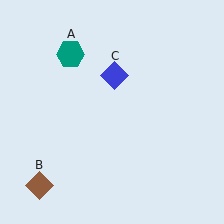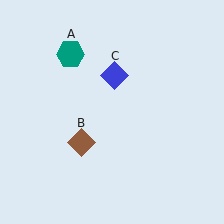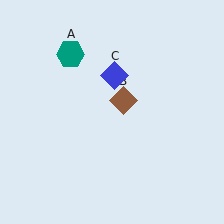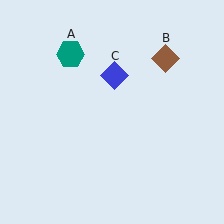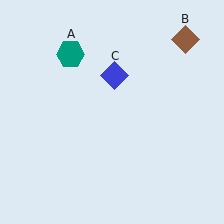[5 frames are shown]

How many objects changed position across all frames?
1 object changed position: brown diamond (object B).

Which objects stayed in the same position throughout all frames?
Teal hexagon (object A) and blue diamond (object C) remained stationary.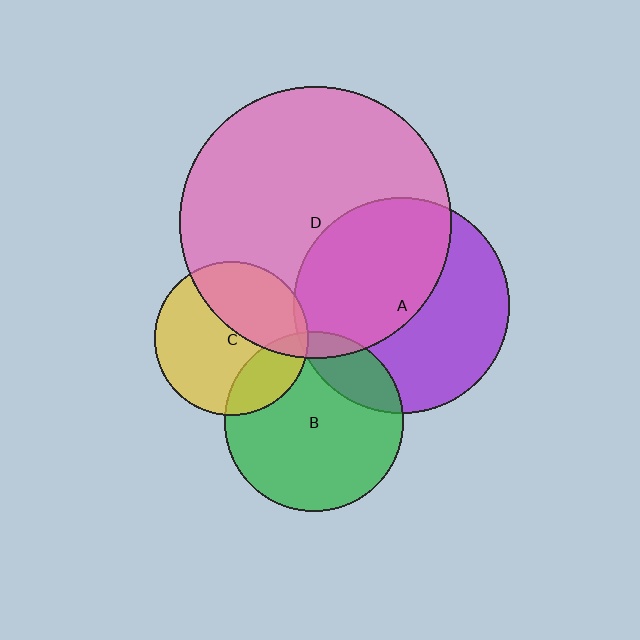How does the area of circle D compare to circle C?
Approximately 3.1 times.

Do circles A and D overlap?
Yes.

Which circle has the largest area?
Circle D (pink).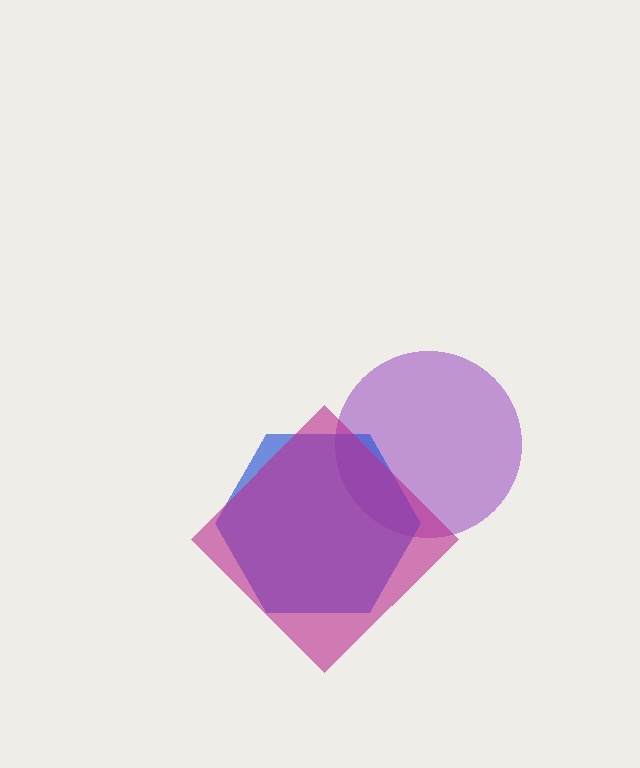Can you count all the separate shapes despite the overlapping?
Yes, there are 3 separate shapes.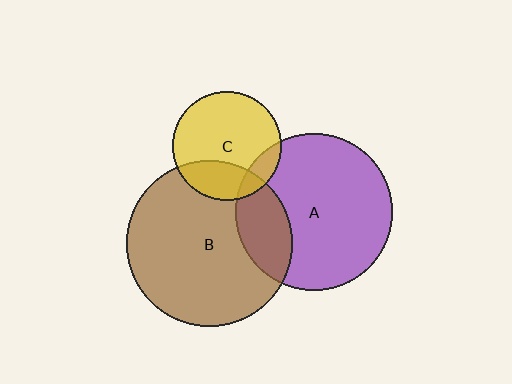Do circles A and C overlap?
Yes.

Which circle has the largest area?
Circle B (brown).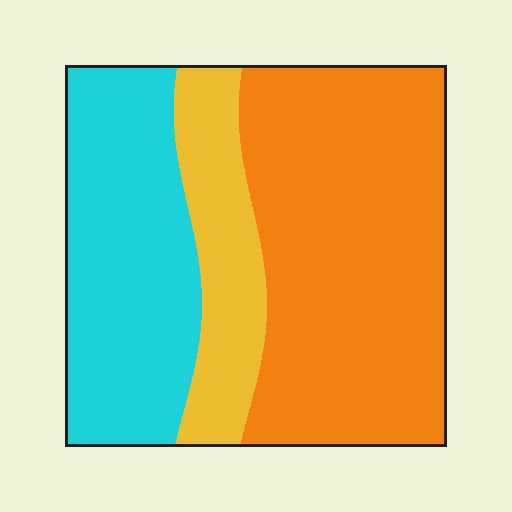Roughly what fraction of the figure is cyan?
Cyan covers roughly 30% of the figure.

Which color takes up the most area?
Orange, at roughly 50%.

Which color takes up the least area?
Yellow, at roughly 15%.